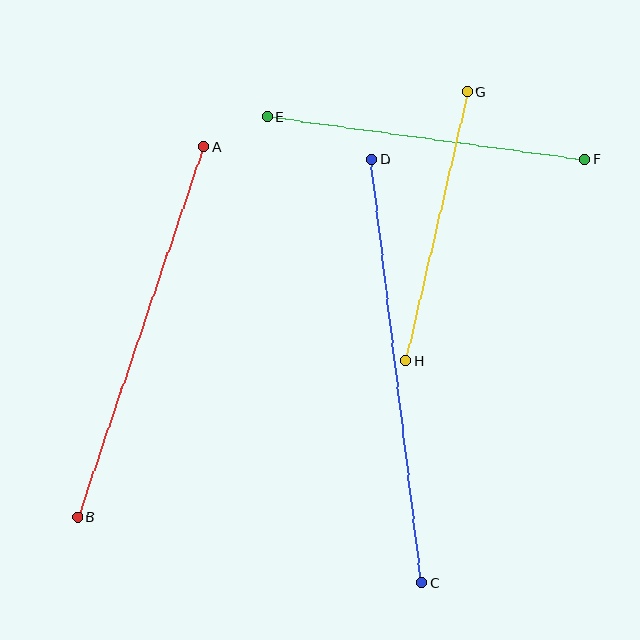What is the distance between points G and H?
The distance is approximately 276 pixels.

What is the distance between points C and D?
The distance is approximately 426 pixels.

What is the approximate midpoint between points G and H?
The midpoint is at approximately (437, 226) pixels.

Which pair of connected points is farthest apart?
Points C and D are farthest apart.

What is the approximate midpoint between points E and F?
The midpoint is at approximately (426, 138) pixels.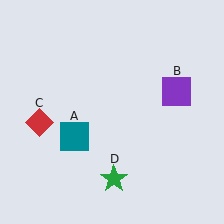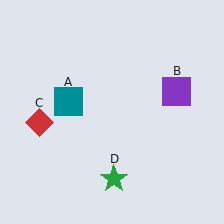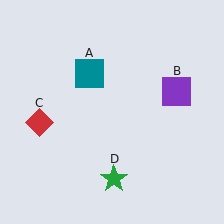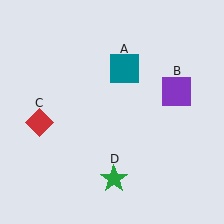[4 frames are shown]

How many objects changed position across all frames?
1 object changed position: teal square (object A).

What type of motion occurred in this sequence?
The teal square (object A) rotated clockwise around the center of the scene.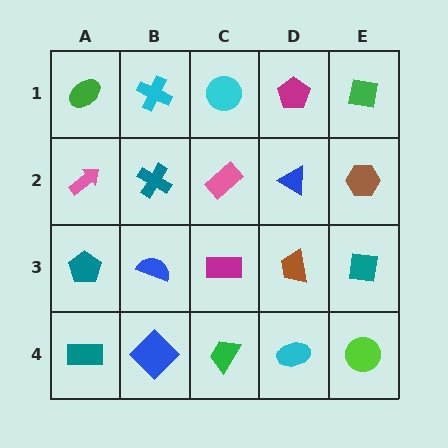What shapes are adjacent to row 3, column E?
A brown hexagon (row 2, column E), a lime circle (row 4, column E), a brown trapezoid (row 3, column D).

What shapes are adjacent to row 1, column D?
A blue triangle (row 2, column D), a cyan circle (row 1, column C), a green square (row 1, column E).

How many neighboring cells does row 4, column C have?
3.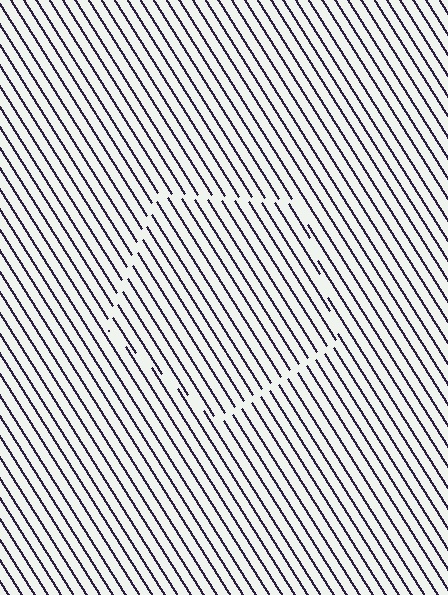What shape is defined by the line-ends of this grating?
An illusory pentagon. The interior of the shape contains the same grating, shifted by half a period — the contour is defined by the phase discontinuity where line-ends from the inner and outer gratings abut.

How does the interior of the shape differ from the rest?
The interior of the shape contains the same grating, shifted by half a period — the contour is defined by the phase discontinuity where line-ends from the inner and outer gratings abut.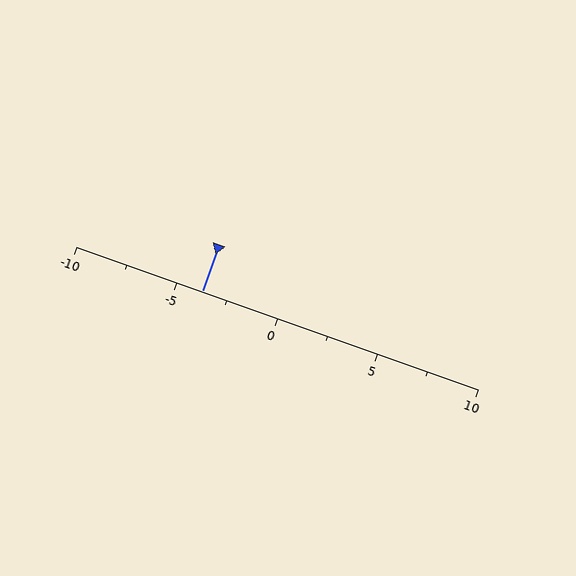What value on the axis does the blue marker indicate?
The marker indicates approximately -3.8.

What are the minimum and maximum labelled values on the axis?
The axis runs from -10 to 10.